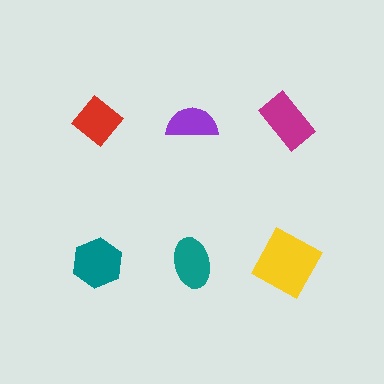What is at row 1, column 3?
A magenta rectangle.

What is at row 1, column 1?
A red diamond.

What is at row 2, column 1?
A teal hexagon.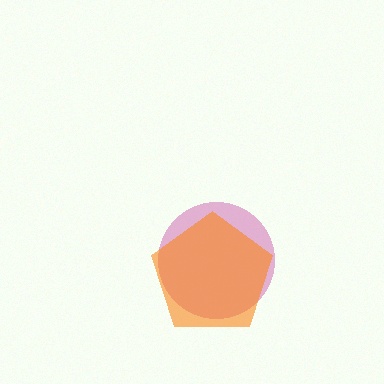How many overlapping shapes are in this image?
There are 2 overlapping shapes in the image.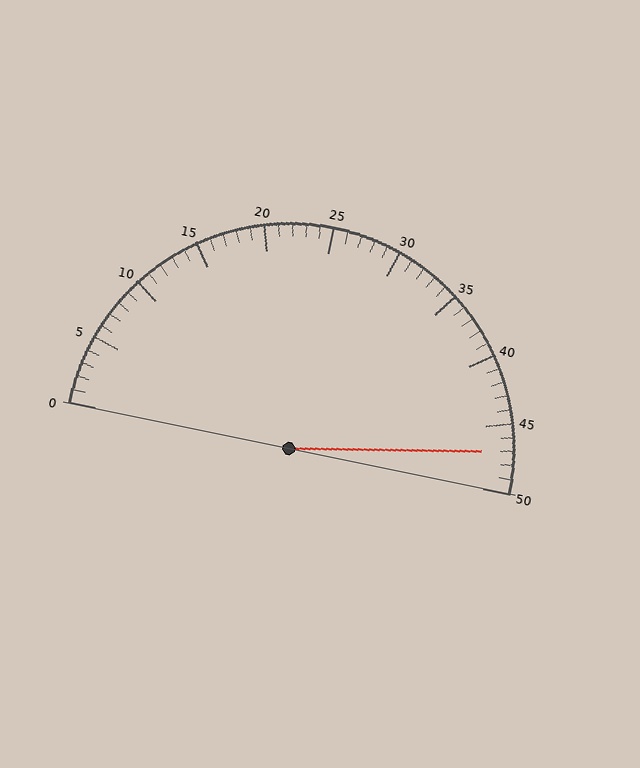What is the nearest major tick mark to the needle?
The nearest major tick mark is 45.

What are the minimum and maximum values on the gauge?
The gauge ranges from 0 to 50.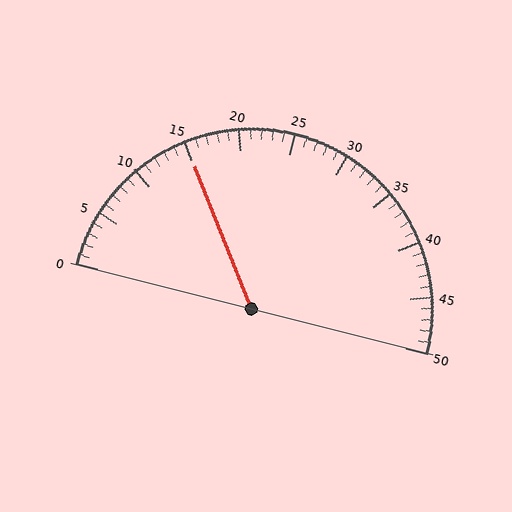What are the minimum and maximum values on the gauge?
The gauge ranges from 0 to 50.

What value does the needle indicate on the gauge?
The needle indicates approximately 15.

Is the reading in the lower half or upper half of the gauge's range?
The reading is in the lower half of the range (0 to 50).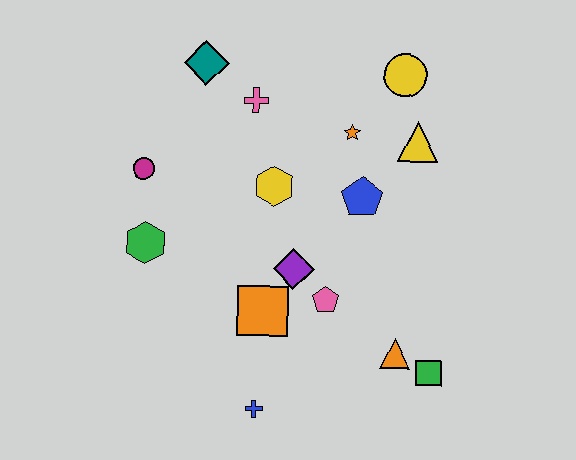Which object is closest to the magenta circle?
The green hexagon is closest to the magenta circle.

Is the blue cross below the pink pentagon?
Yes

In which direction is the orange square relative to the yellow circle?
The orange square is below the yellow circle.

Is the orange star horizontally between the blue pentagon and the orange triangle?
No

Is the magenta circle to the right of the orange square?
No